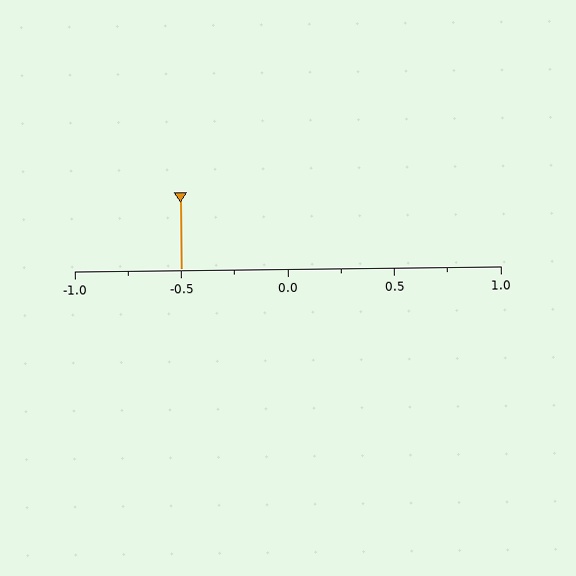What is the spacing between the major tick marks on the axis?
The major ticks are spaced 0.5 apart.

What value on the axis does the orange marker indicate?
The marker indicates approximately -0.5.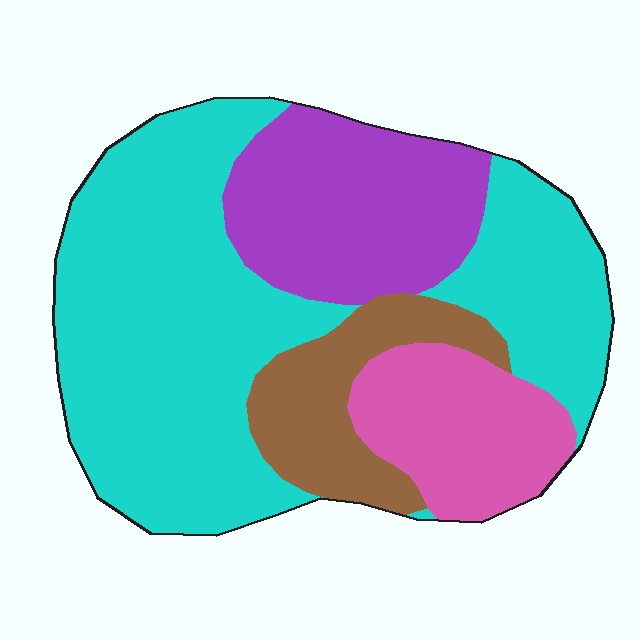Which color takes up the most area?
Cyan, at roughly 55%.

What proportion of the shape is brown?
Brown covers 12% of the shape.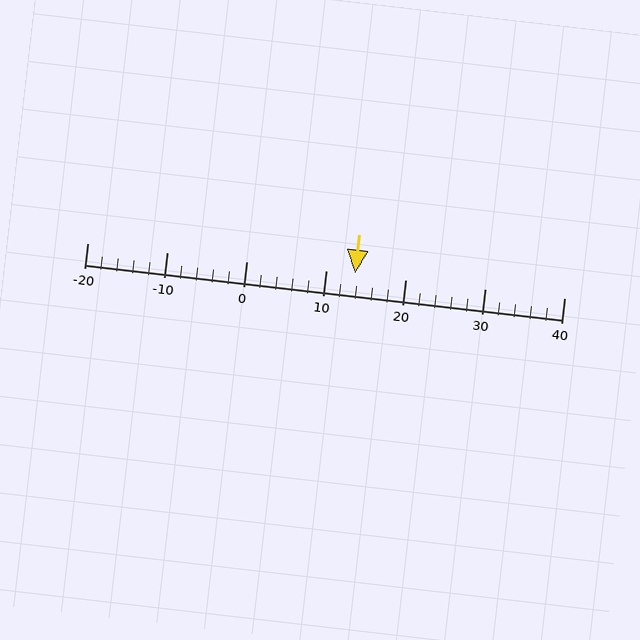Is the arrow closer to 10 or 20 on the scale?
The arrow is closer to 10.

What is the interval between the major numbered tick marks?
The major tick marks are spaced 10 units apart.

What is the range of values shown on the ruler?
The ruler shows values from -20 to 40.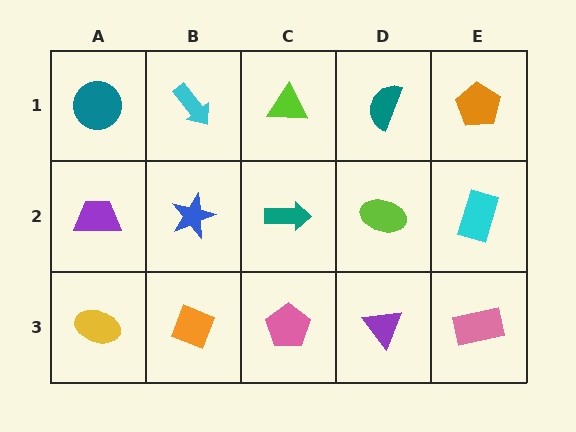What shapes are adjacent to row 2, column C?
A lime triangle (row 1, column C), a pink pentagon (row 3, column C), a blue star (row 2, column B), a lime ellipse (row 2, column D).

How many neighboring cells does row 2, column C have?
4.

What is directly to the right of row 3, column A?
An orange diamond.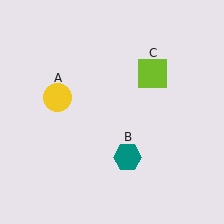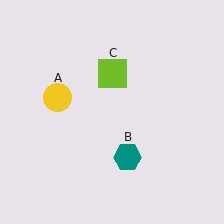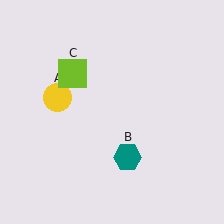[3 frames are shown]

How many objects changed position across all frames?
1 object changed position: lime square (object C).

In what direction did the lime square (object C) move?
The lime square (object C) moved left.